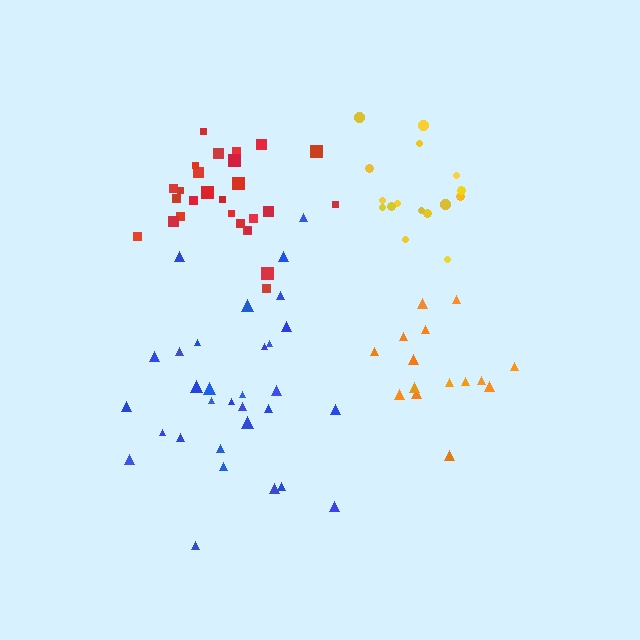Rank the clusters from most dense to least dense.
yellow, red, orange, blue.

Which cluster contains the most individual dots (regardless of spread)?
Blue (31).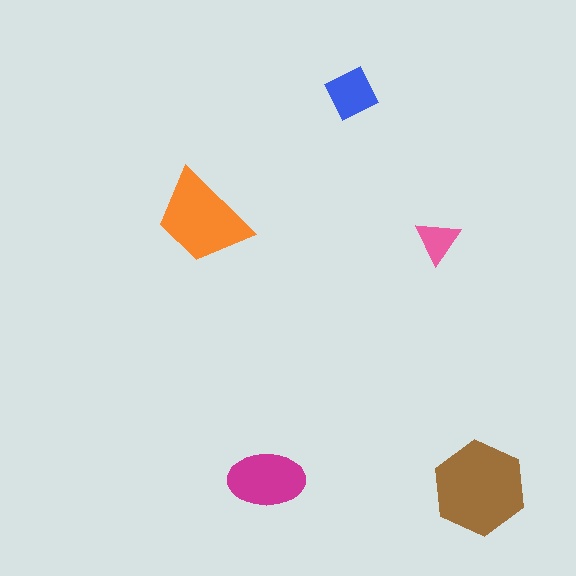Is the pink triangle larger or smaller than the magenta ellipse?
Smaller.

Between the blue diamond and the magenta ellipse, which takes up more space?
The magenta ellipse.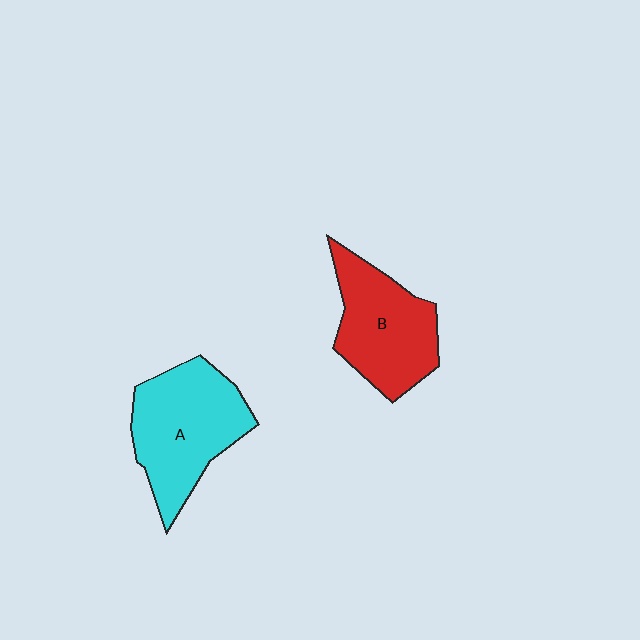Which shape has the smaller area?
Shape B (red).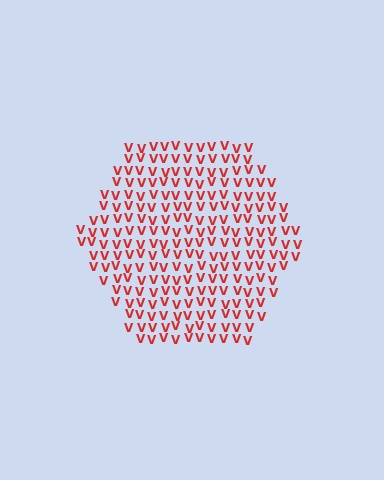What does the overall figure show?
The overall figure shows a hexagon.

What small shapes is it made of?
It is made of small letter V's.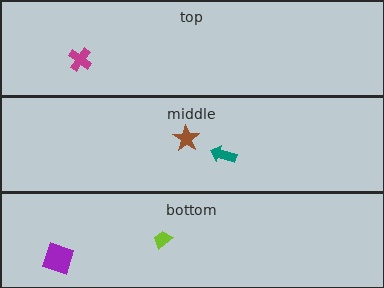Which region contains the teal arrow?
The middle region.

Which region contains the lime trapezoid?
The bottom region.